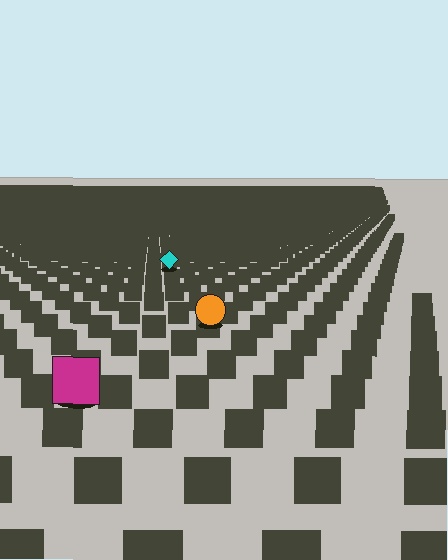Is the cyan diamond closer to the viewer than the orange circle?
No. The orange circle is closer — you can tell from the texture gradient: the ground texture is coarser near it.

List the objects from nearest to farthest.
From nearest to farthest: the magenta square, the orange circle, the cyan diamond.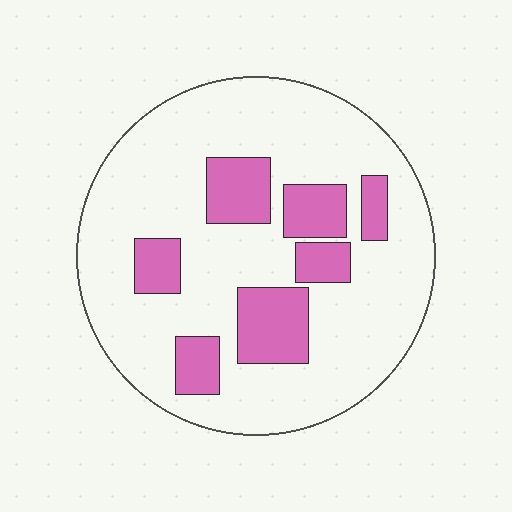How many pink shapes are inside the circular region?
7.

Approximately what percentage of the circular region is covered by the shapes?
Approximately 20%.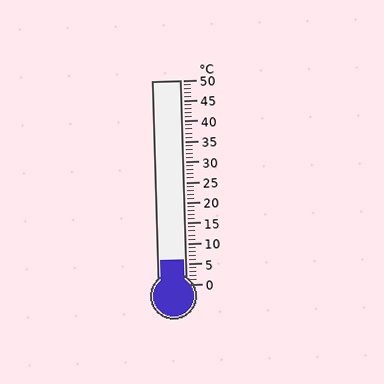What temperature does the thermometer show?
The thermometer shows approximately 6°C.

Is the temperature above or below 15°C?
The temperature is below 15°C.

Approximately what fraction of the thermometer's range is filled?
The thermometer is filled to approximately 10% of its range.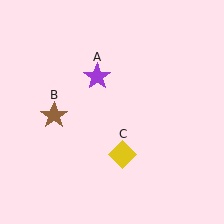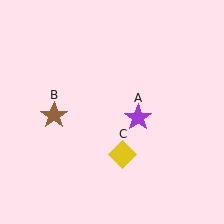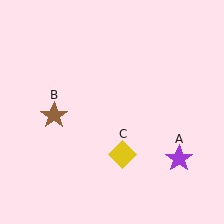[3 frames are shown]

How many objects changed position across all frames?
1 object changed position: purple star (object A).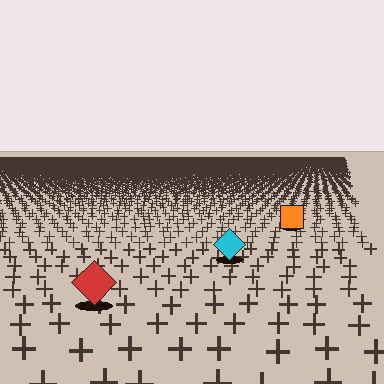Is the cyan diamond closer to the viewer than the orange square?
Yes. The cyan diamond is closer — you can tell from the texture gradient: the ground texture is coarser near it.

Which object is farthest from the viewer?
The orange square is farthest from the viewer. It appears smaller and the ground texture around it is denser.